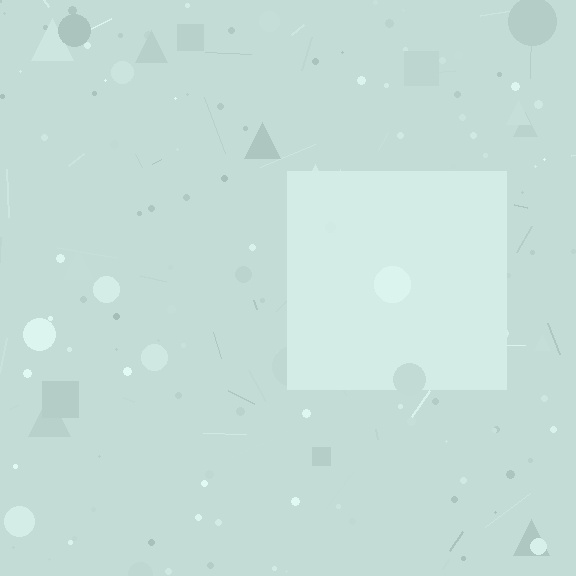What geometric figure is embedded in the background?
A square is embedded in the background.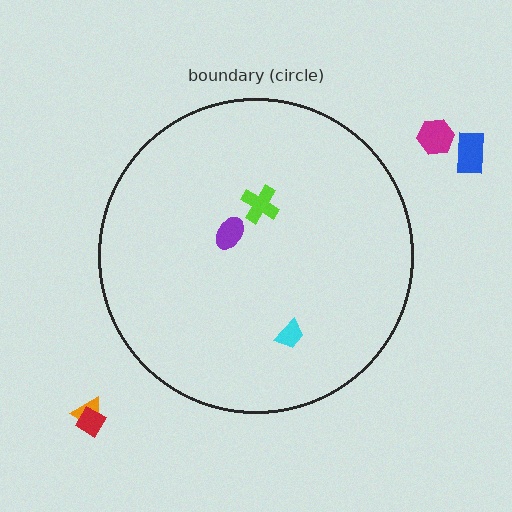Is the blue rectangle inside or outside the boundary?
Outside.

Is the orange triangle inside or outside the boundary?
Outside.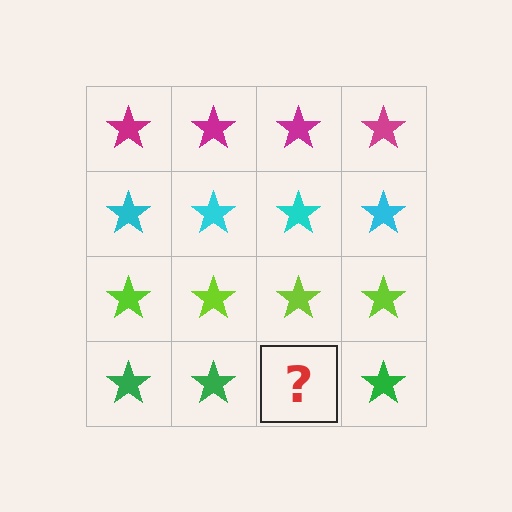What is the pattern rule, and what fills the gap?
The rule is that each row has a consistent color. The gap should be filled with a green star.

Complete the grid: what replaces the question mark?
The question mark should be replaced with a green star.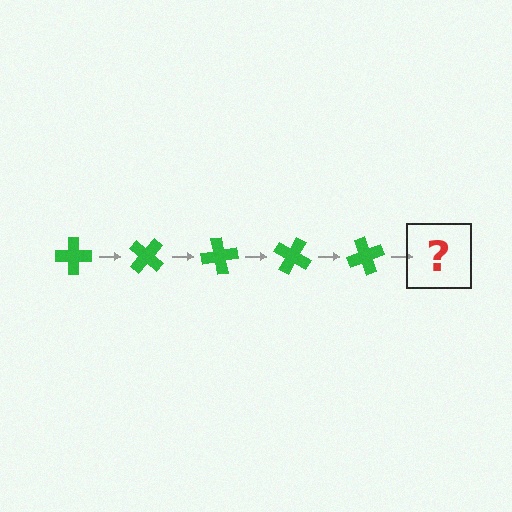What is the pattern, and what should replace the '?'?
The pattern is that the cross rotates 40 degrees each step. The '?' should be a green cross rotated 200 degrees.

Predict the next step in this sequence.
The next step is a green cross rotated 200 degrees.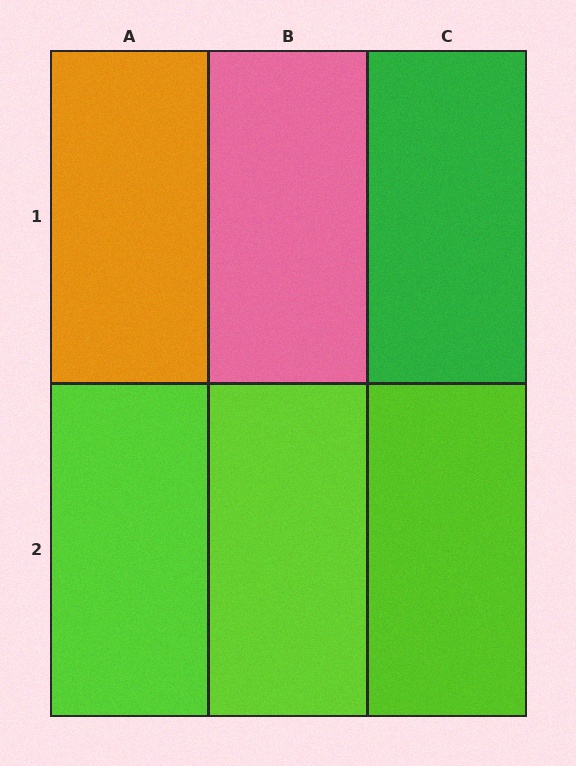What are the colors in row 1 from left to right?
Orange, pink, green.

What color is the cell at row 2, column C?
Lime.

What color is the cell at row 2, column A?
Lime.